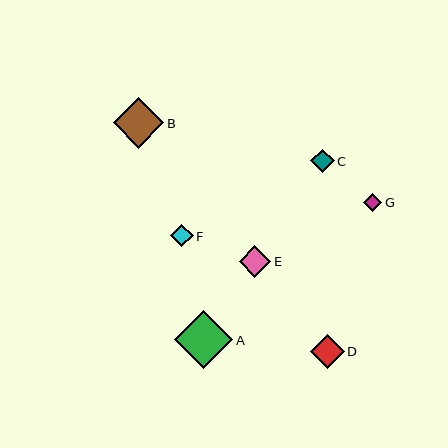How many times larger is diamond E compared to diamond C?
Diamond E is approximately 1.4 times the size of diamond C.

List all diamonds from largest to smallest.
From largest to smallest: A, B, D, E, C, F, G.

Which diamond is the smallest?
Diamond G is the smallest with a size of approximately 18 pixels.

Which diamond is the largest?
Diamond A is the largest with a size of approximately 58 pixels.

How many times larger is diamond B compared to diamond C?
Diamond B is approximately 2.2 times the size of diamond C.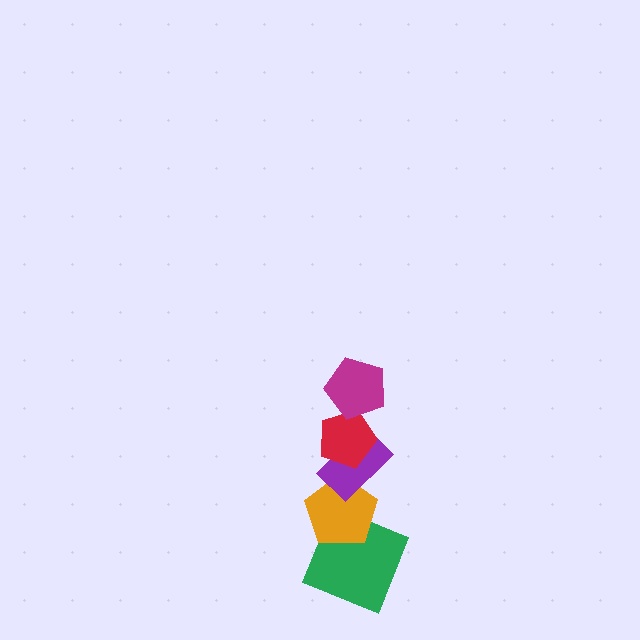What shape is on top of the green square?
The orange pentagon is on top of the green square.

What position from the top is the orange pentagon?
The orange pentagon is 4th from the top.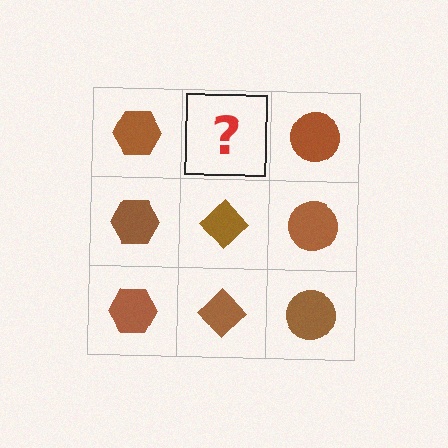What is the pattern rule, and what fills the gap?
The rule is that each column has a consistent shape. The gap should be filled with a brown diamond.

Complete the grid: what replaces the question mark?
The question mark should be replaced with a brown diamond.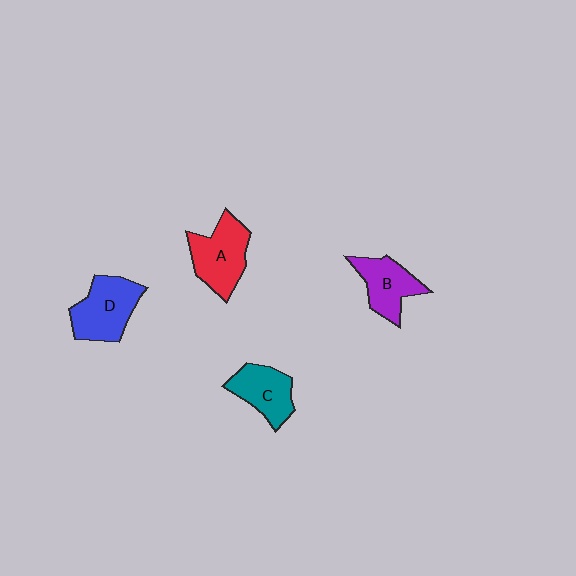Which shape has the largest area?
Shape D (blue).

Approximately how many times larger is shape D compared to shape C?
Approximately 1.3 times.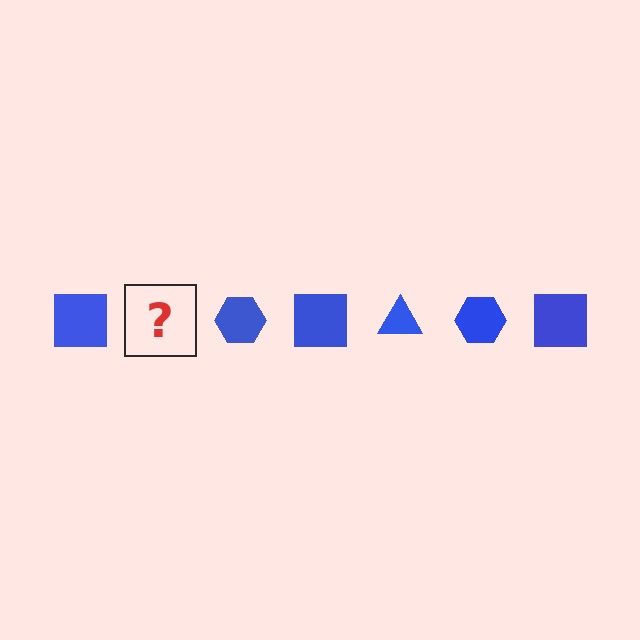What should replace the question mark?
The question mark should be replaced with a blue triangle.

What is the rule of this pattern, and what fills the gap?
The rule is that the pattern cycles through square, triangle, hexagon shapes in blue. The gap should be filled with a blue triangle.